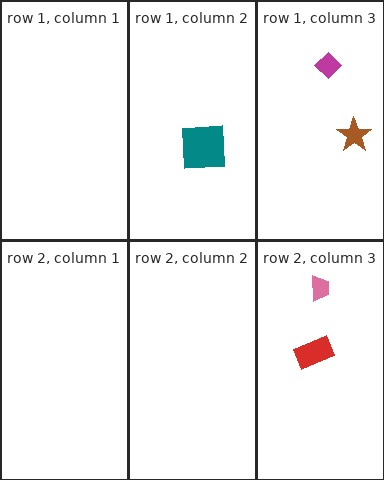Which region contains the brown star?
The row 1, column 3 region.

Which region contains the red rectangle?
The row 2, column 3 region.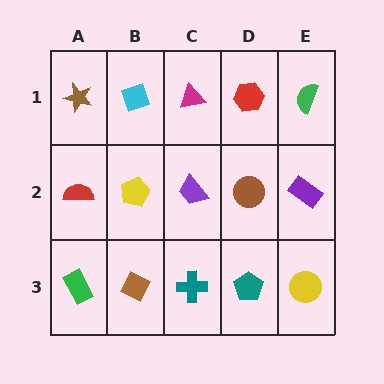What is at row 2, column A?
A red semicircle.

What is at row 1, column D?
A red hexagon.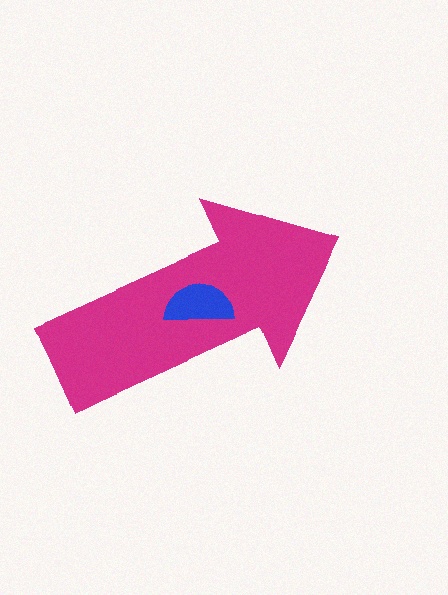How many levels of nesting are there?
2.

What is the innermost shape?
The blue semicircle.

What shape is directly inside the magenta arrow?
The blue semicircle.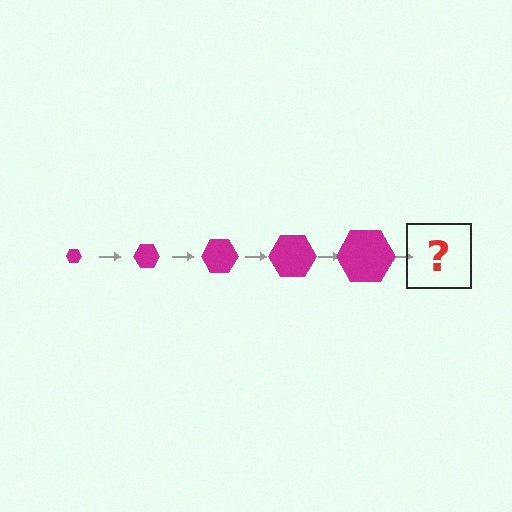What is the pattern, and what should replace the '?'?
The pattern is that the hexagon gets progressively larger each step. The '?' should be a magenta hexagon, larger than the previous one.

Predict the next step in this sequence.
The next step is a magenta hexagon, larger than the previous one.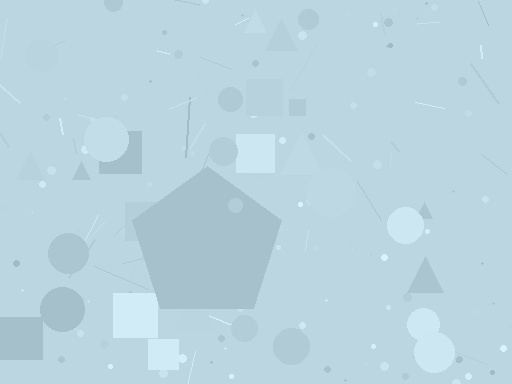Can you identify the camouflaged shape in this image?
The camouflaged shape is a pentagon.